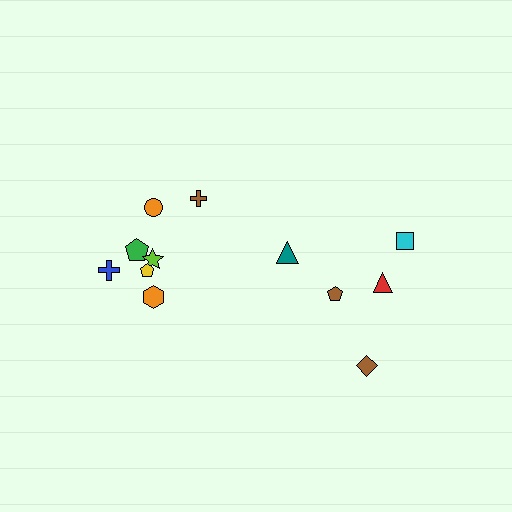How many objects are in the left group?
There are 7 objects.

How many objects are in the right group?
There are 5 objects.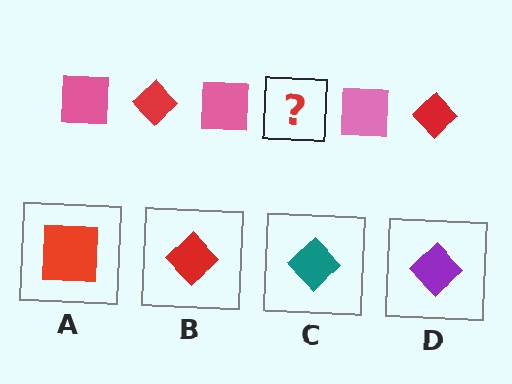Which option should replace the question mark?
Option B.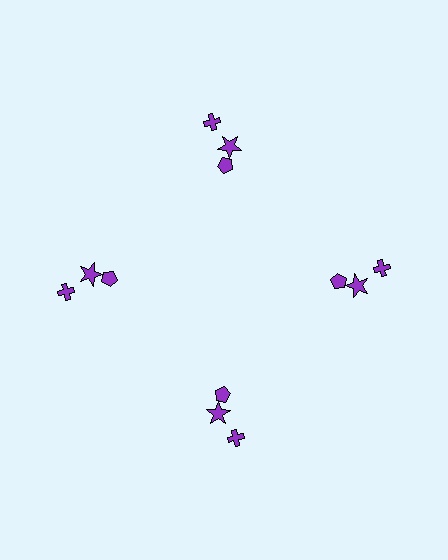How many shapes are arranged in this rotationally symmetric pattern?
There are 12 shapes, arranged in 4 groups of 3.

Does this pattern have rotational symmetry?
Yes, this pattern has 4-fold rotational symmetry. It looks the same after rotating 90 degrees around the center.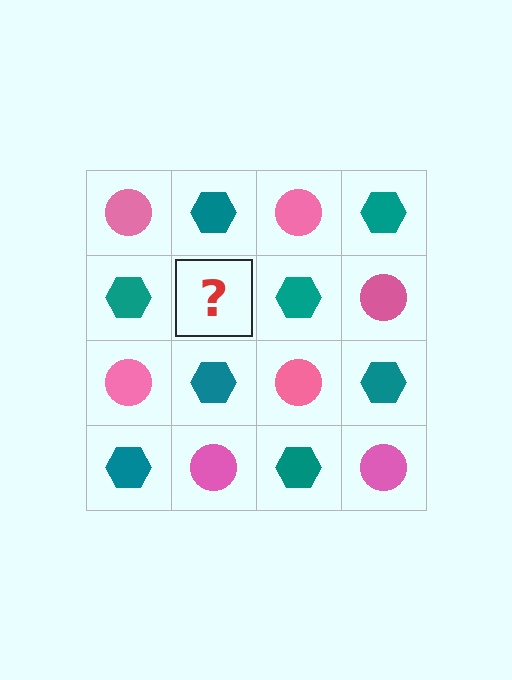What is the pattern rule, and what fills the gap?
The rule is that it alternates pink circle and teal hexagon in a checkerboard pattern. The gap should be filled with a pink circle.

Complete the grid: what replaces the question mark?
The question mark should be replaced with a pink circle.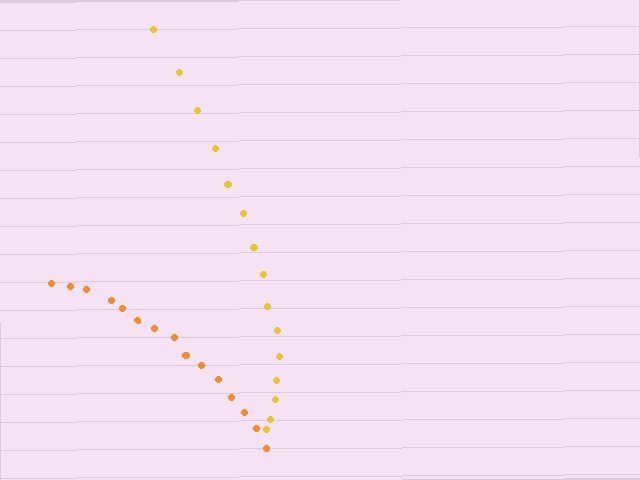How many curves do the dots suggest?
There are 2 distinct paths.